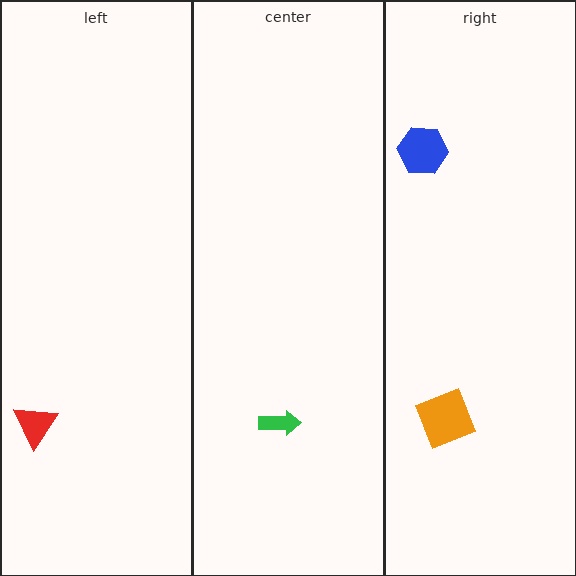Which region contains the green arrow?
The center region.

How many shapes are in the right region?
2.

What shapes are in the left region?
The red triangle.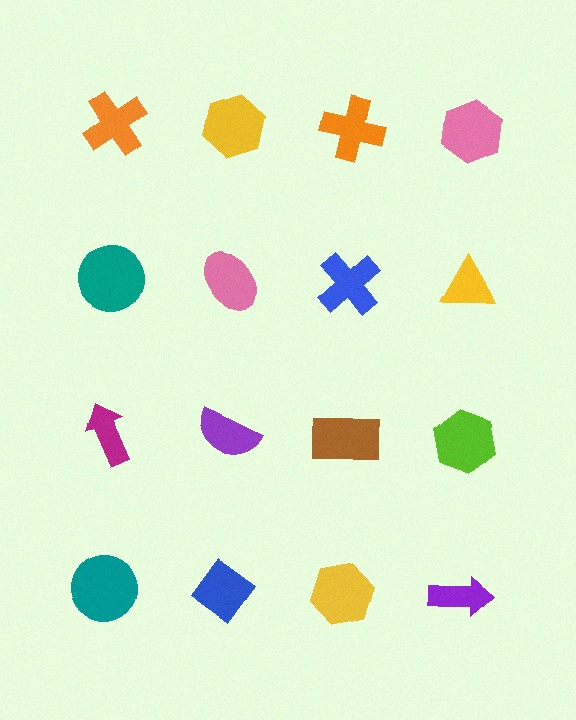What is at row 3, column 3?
A brown rectangle.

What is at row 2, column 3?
A blue cross.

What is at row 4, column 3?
A yellow hexagon.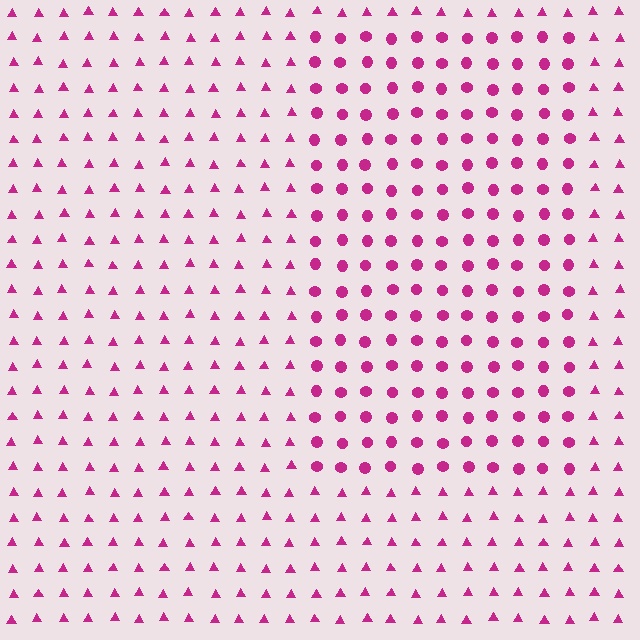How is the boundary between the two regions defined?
The boundary is defined by a change in element shape: circles inside vs. triangles outside. All elements share the same color and spacing.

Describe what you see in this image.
The image is filled with small magenta elements arranged in a uniform grid. A rectangle-shaped region contains circles, while the surrounding area contains triangles. The boundary is defined purely by the change in element shape.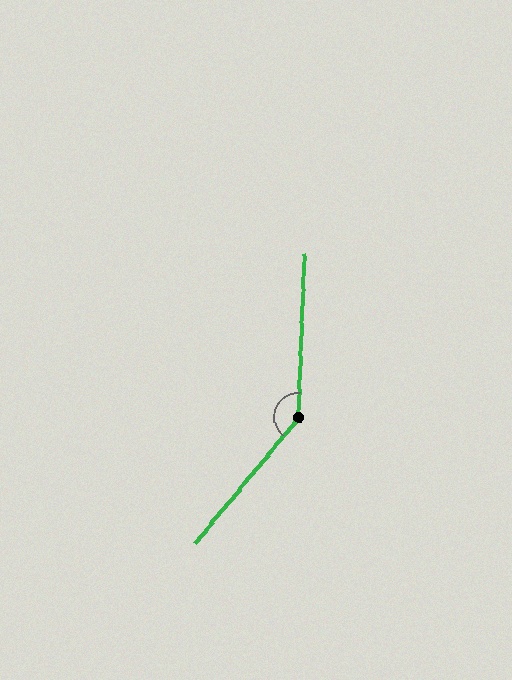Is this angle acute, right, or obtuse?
It is obtuse.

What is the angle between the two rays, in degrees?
Approximately 143 degrees.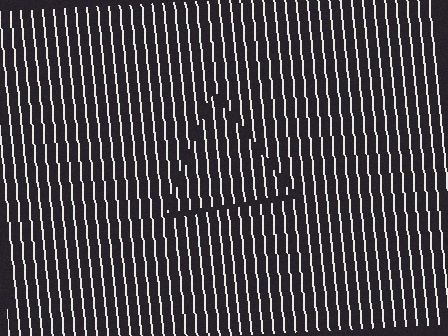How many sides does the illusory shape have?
3 sides — the line-ends trace a triangle.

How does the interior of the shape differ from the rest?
The interior of the shape contains the same grating, shifted by half a period — the contour is defined by the phase discontinuity where line-ends from the inner and outer gratings abut.